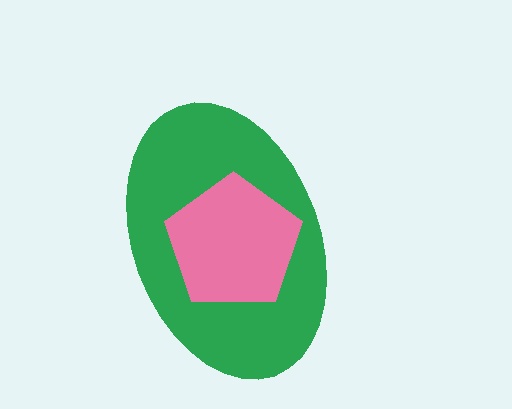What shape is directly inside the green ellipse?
The pink pentagon.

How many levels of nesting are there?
2.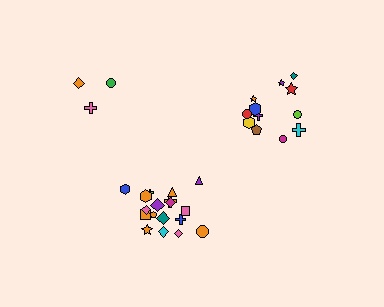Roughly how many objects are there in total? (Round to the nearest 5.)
Roughly 35 objects in total.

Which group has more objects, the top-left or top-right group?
The top-right group.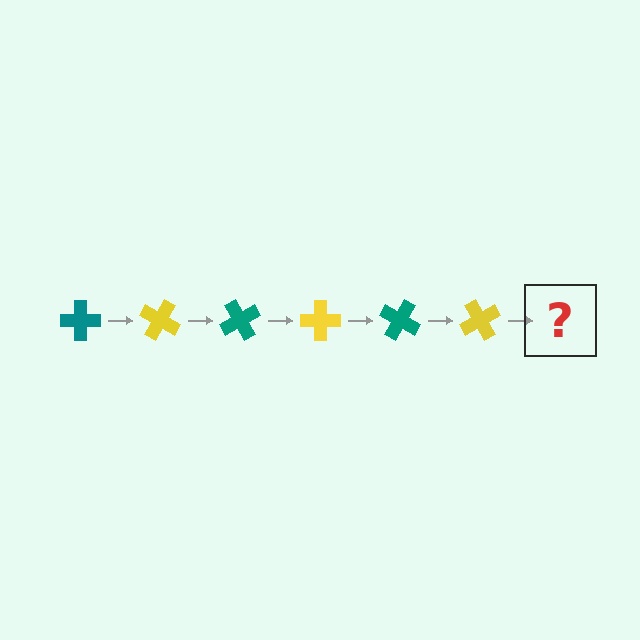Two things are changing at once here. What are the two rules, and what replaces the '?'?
The two rules are that it rotates 30 degrees each step and the color cycles through teal and yellow. The '?' should be a teal cross, rotated 180 degrees from the start.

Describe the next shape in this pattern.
It should be a teal cross, rotated 180 degrees from the start.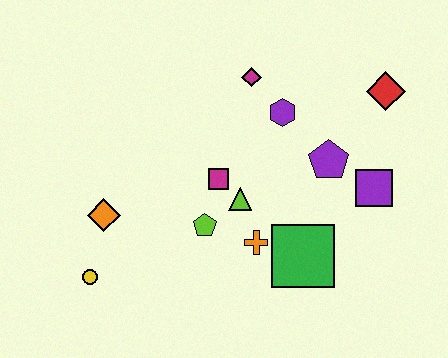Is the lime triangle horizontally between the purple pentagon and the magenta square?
Yes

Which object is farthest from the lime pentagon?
The red diamond is farthest from the lime pentagon.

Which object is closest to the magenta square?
The lime triangle is closest to the magenta square.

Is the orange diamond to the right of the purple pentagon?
No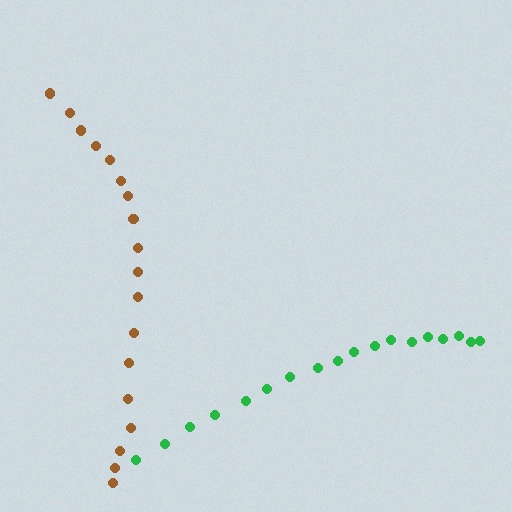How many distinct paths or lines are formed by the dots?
There are 2 distinct paths.